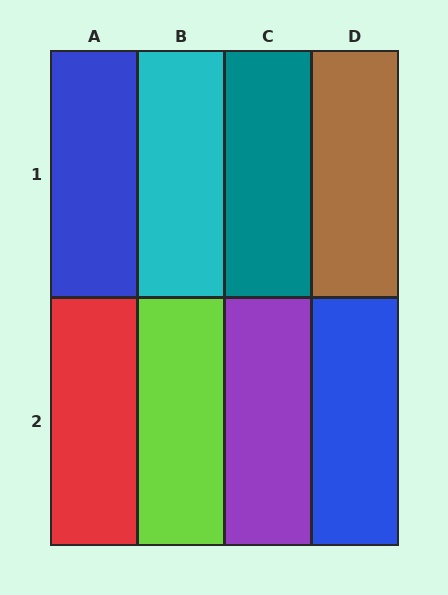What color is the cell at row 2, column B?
Lime.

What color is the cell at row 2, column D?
Blue.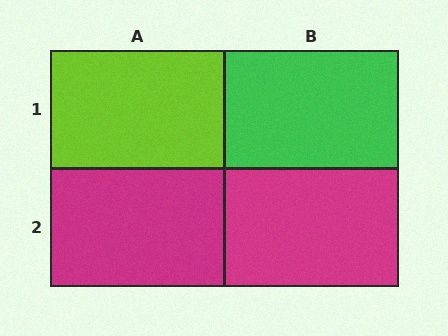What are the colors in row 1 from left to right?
Lime, green.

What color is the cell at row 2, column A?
Magenta.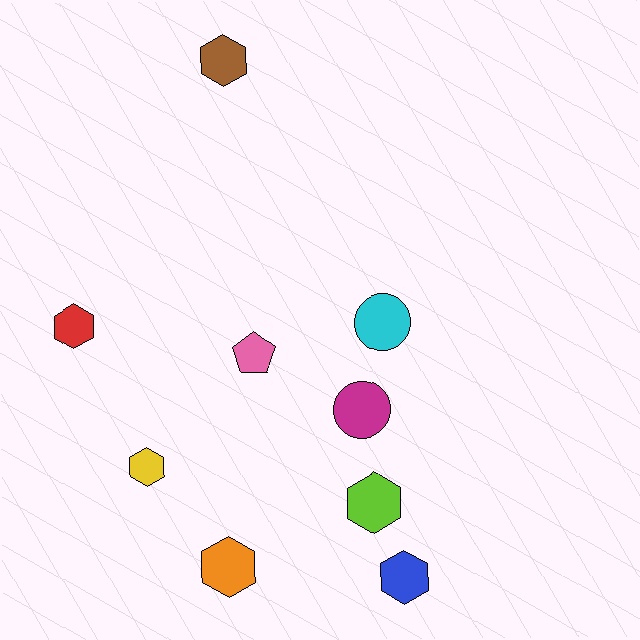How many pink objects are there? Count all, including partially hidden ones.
There is 1 pink object.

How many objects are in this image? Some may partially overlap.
There are 9 objects.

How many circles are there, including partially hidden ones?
There are 2 circles.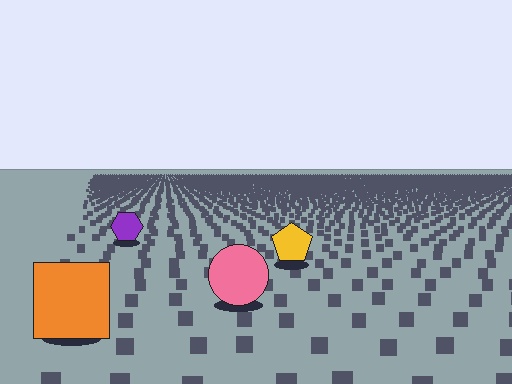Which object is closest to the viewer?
The orange square is closest. The texture marks near it are larger and more spread out.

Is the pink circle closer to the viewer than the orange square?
No. The orange square is closer — you can tell from the texture gradient: the ground texture is coarser near it.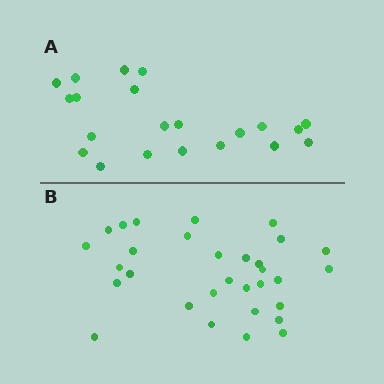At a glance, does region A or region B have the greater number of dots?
Region B (the bottom region) has more dots.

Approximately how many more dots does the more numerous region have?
Region B has roughly 10 or so more dots than region A.